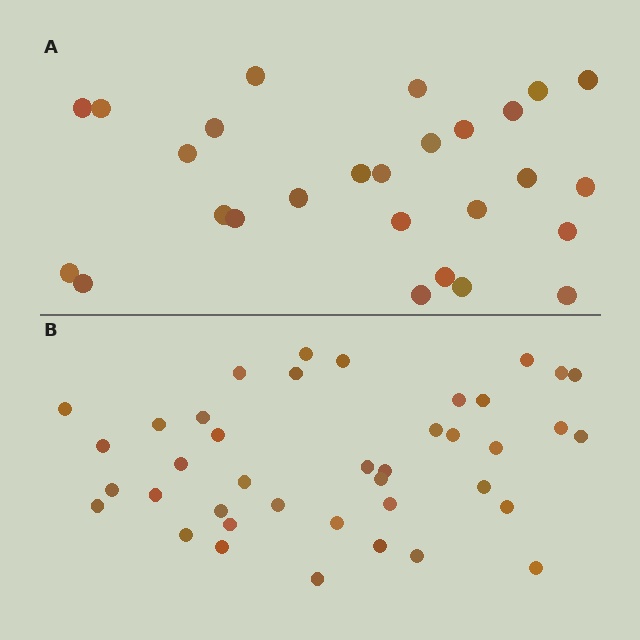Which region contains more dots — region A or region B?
Region B (the bottom region) has more dots.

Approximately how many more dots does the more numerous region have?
Region B has approximately 15 more dots than region A.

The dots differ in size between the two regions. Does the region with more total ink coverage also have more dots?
No. Region A has more total ink coverage because its dots are larger, but region B actually contains more individual dots. Total area can be misleading — the number of items is what matters here.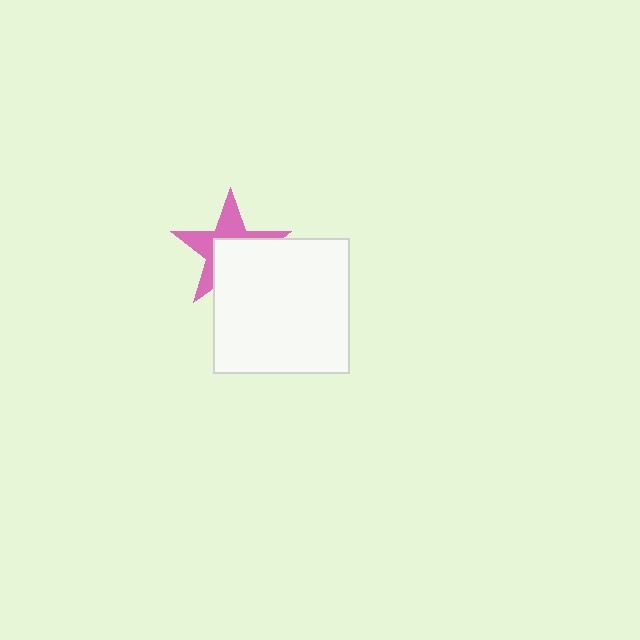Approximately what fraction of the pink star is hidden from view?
Roughly 52% of the pink star is hidden behind the white square.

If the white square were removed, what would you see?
You would see the complete pink star.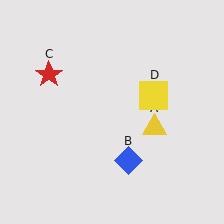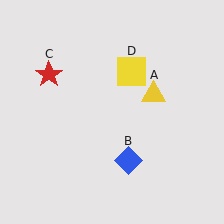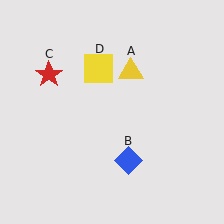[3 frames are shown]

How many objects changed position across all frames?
2 objects changed position: yellow triangle (object A), yellow square (object D).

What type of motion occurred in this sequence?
The yellow triangle (object A), yellow square (object D) rotated counterclockwise around the center of the scene.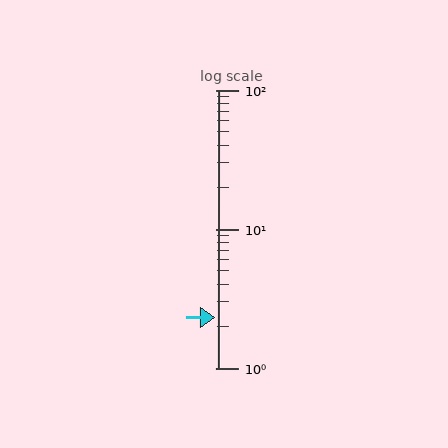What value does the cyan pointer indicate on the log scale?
The pointer indicates approximately 2.3.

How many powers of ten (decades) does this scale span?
The scale spans 2 decades, from 1 to 100.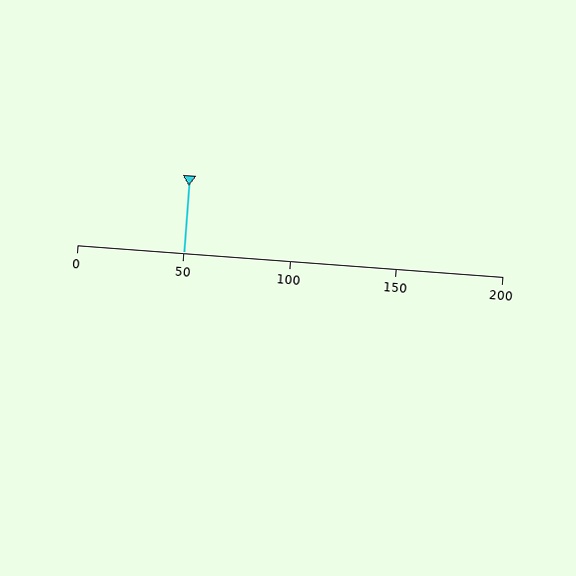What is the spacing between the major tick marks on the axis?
The major ticks are spaced 50 apart.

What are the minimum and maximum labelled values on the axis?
The axis runs from 0 to 200.